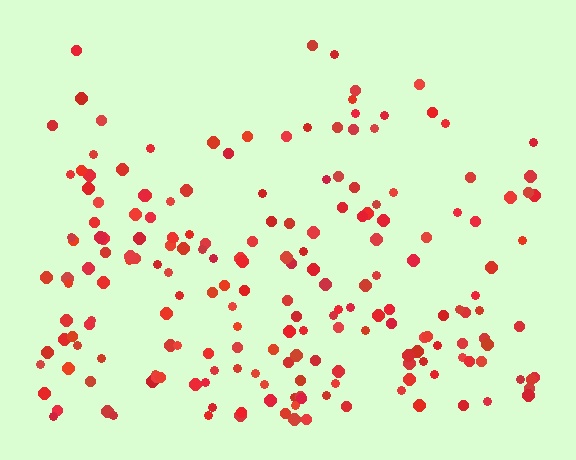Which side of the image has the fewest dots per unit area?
The top.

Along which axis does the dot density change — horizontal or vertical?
Vertical.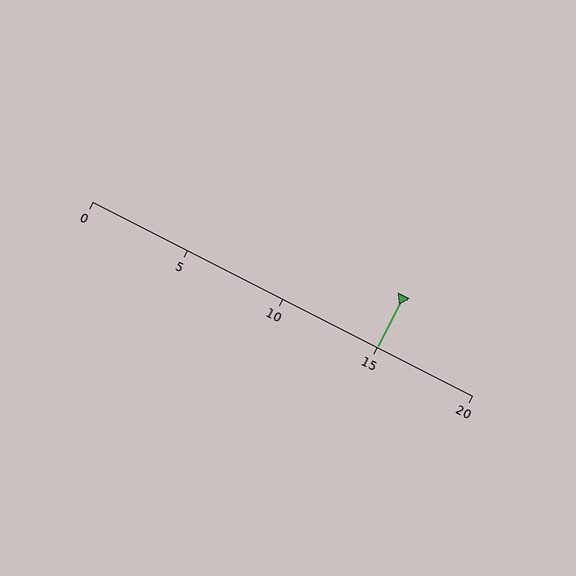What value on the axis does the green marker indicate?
The marker indicates approximately 15.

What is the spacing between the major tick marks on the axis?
The major ticks are spaced 5 apart.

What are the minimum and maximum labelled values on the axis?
The axis runs from 0 to 20.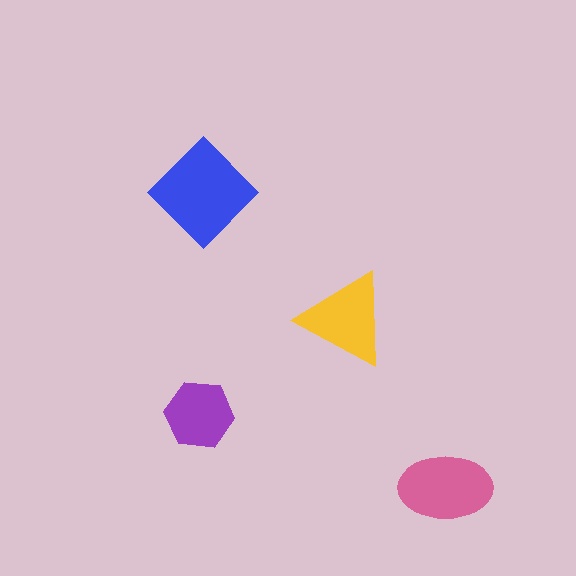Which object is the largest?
The blue diamond.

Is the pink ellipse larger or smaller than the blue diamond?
Smaller.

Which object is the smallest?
The purple hexagon.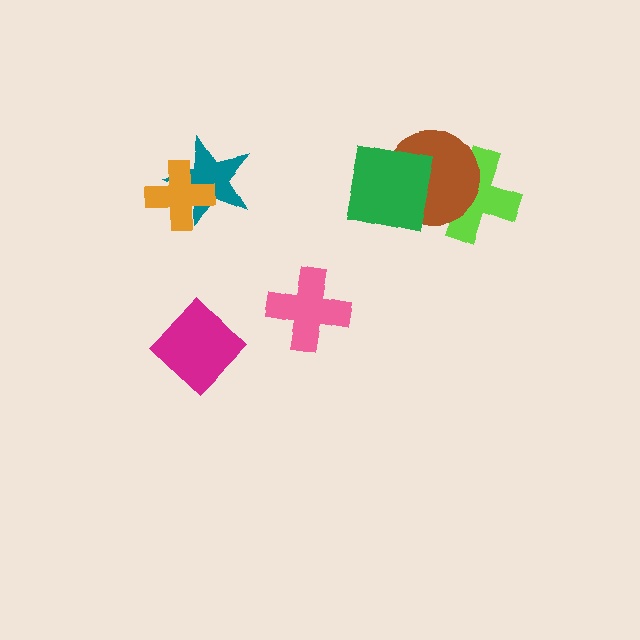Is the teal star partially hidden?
Yes, it is partially covered by another shape.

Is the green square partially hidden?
No, no other shape covers it.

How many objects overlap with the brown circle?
2 objects overlap with the brown circle.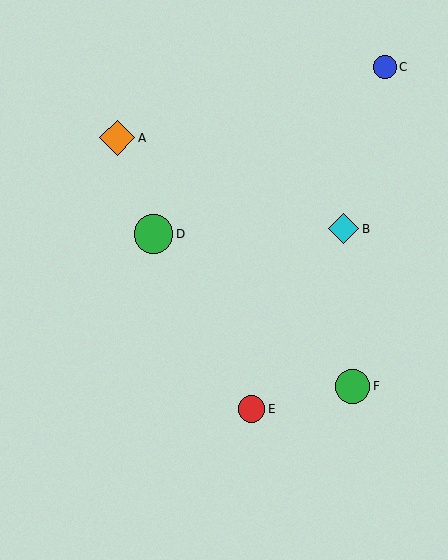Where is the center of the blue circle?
The center of the blue circle is at (385, 67).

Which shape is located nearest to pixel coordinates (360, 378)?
The green circle (labeled F) at (352, 386) is nearest to that location.